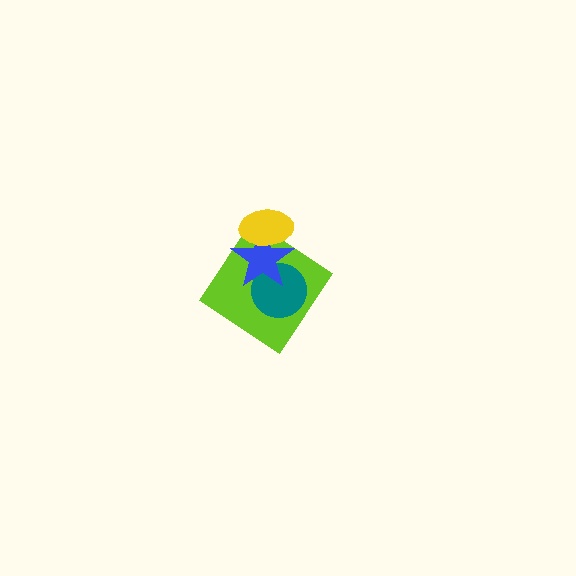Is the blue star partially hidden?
Yes, it is partially covered by another shape.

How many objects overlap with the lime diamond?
3 objects overlap with the lime diamond.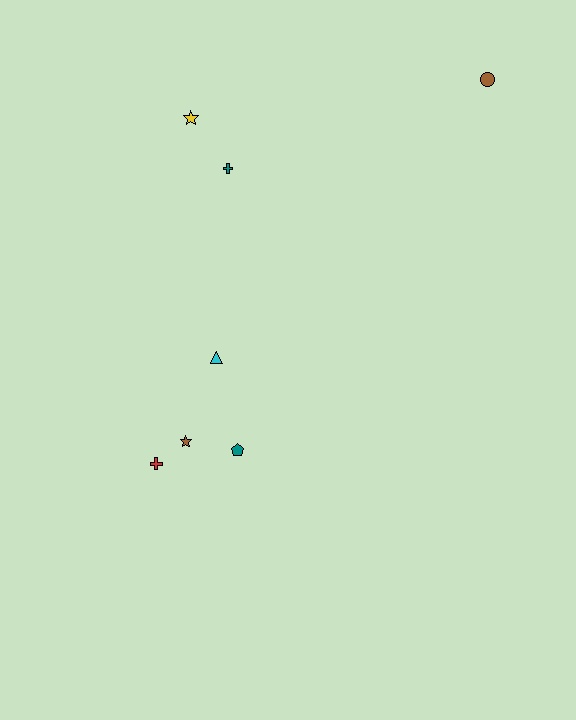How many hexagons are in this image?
There are no hexagons.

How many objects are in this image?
There are 7 objects.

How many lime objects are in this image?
There are no lime objects.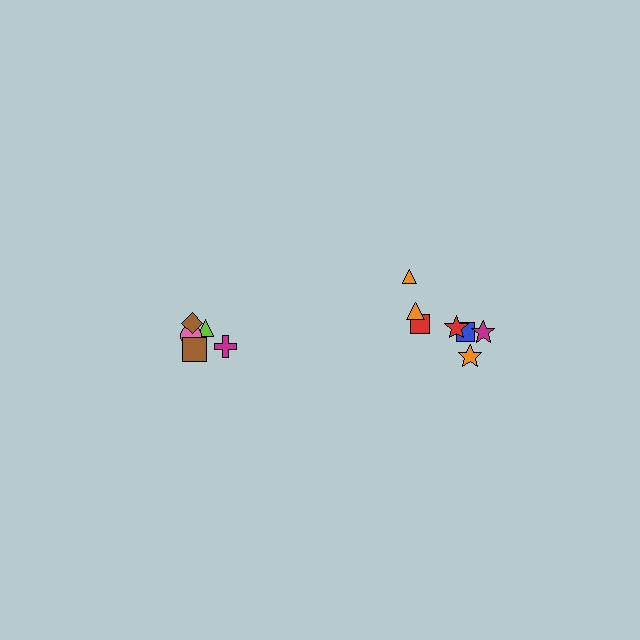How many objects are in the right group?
There are 7 objects.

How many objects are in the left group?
There are 5 objects.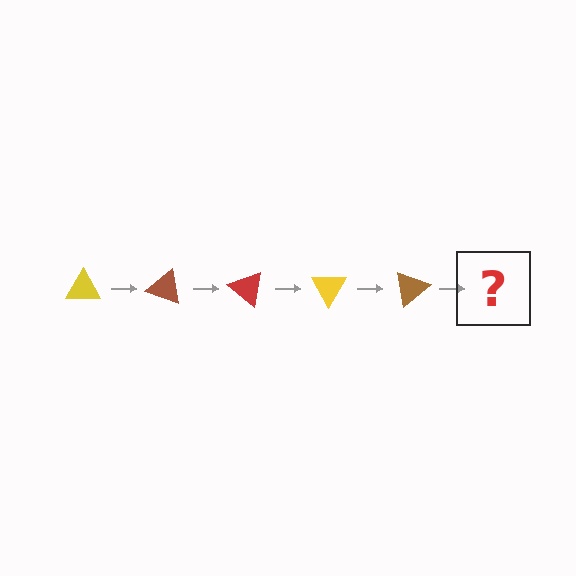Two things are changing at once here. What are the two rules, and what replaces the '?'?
The two rules are that it rotates 20 degrees each step and the color cycles through yellow, brown, and red. The '?' should be a red triangle, rotated 100 degrees from the start.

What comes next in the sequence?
The next element should be a red triangle, rotated 100 degrees from the start.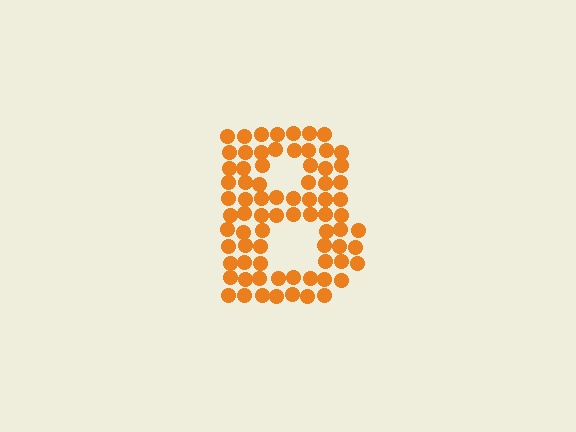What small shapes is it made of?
It is made of small circles.